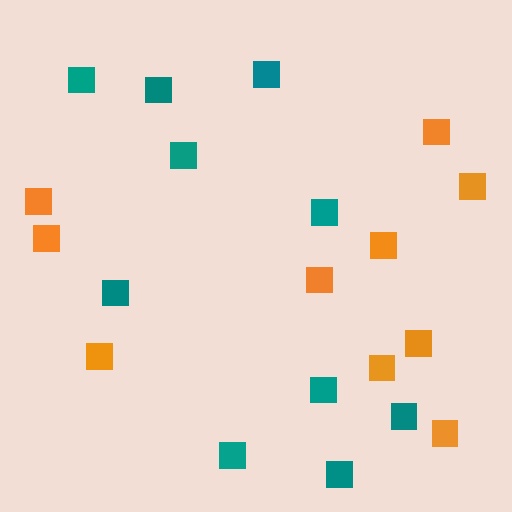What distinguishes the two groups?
There are 2 groups: one group of orange squares (10) and one group of teal squares (10).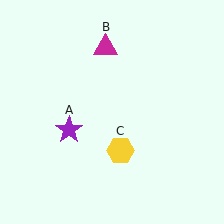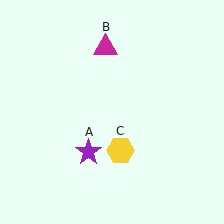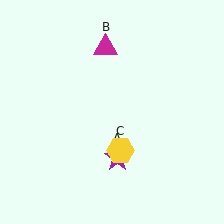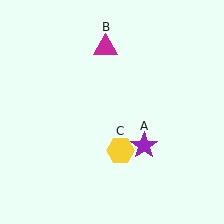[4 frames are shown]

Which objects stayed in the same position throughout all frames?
Magenta triangle (object B) and yellow hexagon (object C) remained stationary.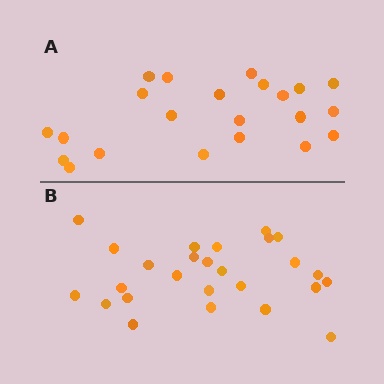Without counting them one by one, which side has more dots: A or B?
Region B (the bottom region) has more dots.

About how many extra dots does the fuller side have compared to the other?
Region B has about 4 more dots than region A.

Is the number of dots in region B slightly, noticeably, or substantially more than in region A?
Region B has only slightly more — the two regions are fairly close. The ratio is roughly 1.2 to 1.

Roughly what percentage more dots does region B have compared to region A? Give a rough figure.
About 20% more.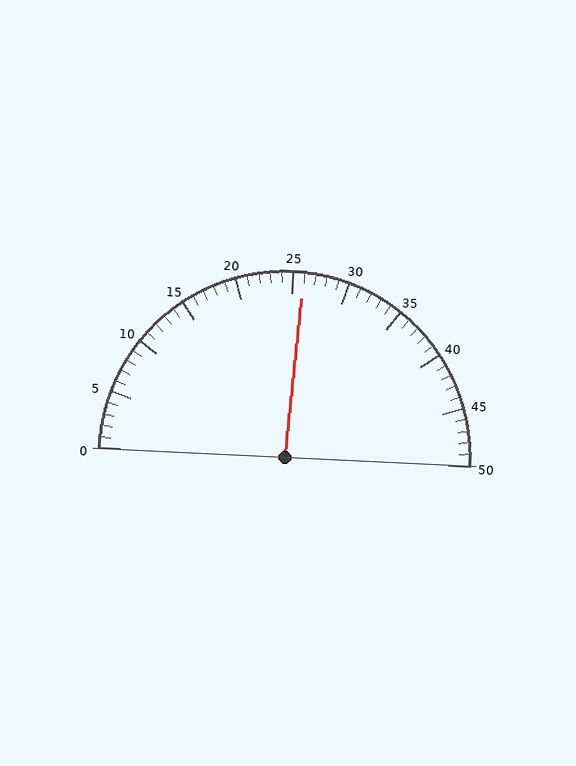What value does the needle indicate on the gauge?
The needle indicates approximately 26.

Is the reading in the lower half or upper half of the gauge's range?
The reading is in the upper half of the range (0 to 50).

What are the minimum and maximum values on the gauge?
The gauge ranges from 0 to 50.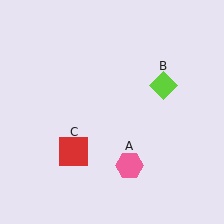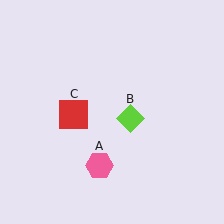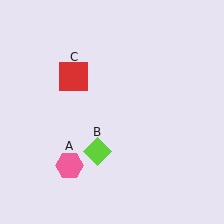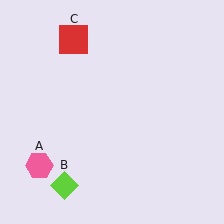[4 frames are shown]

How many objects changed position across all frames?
3 objects changed position: pink hexagon (object A), lime diamond (object B), red square (object C).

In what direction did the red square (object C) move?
The red square (object C) moved up.